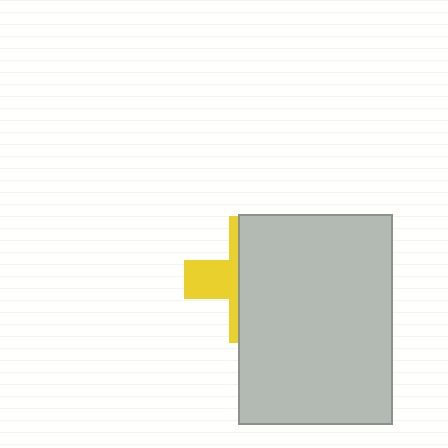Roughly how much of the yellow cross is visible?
A small part of it is visible (roughly 34%).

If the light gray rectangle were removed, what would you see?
You would see the complete yellow cross.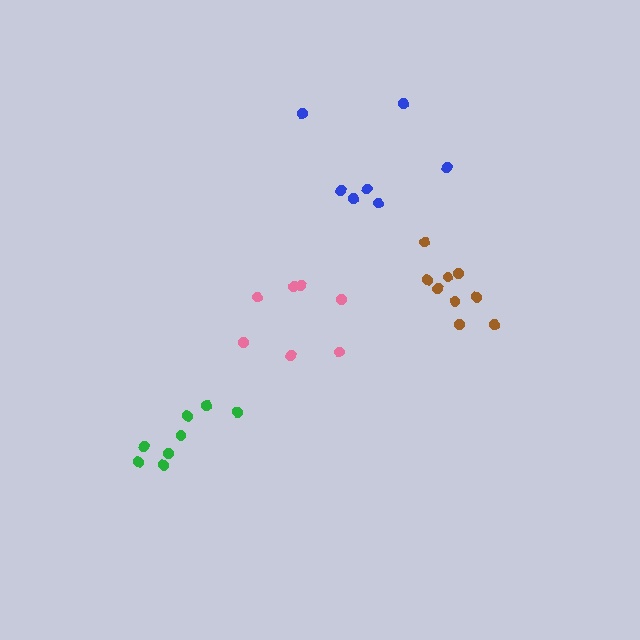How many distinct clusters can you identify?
There are 4 distinct clusters.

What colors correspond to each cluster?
The clusters are colored: pink, brown, green, blue.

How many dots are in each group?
Group 1: 7 dots, Group 2: 9 dots, Group 3: 8 dots, Group 4: 7 dots (31 total).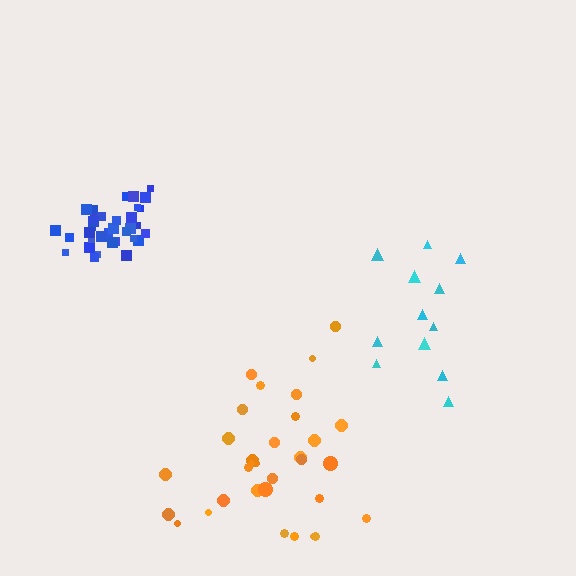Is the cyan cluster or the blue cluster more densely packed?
Blue.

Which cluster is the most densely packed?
Blue.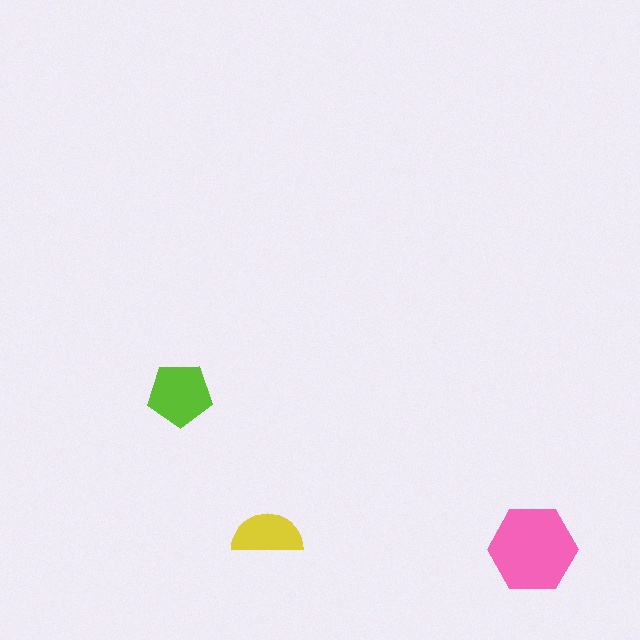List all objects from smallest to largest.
The yellow semicircle, the lime pentagon, the pink hexagon.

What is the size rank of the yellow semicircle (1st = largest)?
3rd.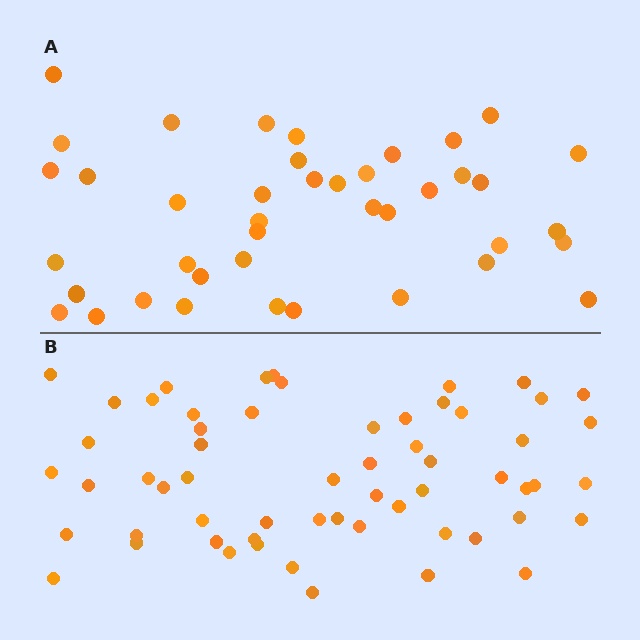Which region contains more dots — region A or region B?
Region B (the bottom region) has more dots.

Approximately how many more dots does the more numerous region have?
Region B has approximately 20 more dots than region A.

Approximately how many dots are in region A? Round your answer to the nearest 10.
About 40 dots. (The exact count is 41, which rounds to 40.)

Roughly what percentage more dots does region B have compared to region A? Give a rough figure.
About 45% more.